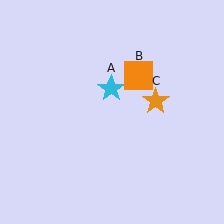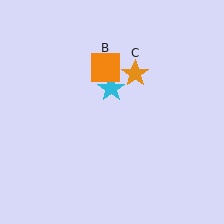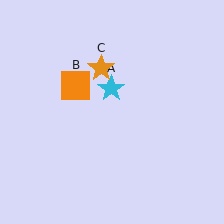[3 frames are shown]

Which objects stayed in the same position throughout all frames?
Cyan star (object A) remained stationary.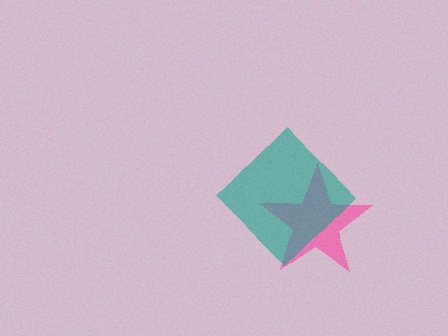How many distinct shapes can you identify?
There are 2 distinct shapes: a pink star, a teal diamond.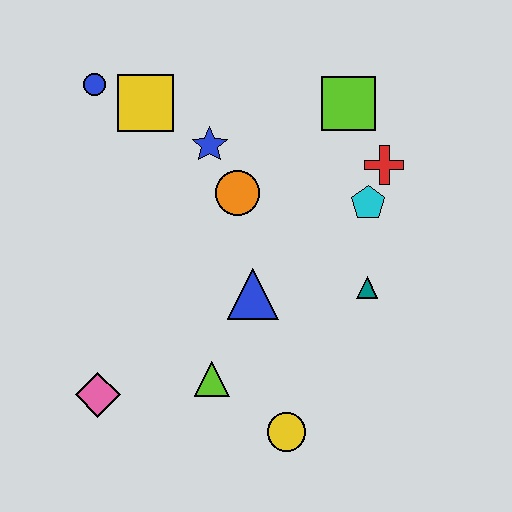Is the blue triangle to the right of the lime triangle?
Yes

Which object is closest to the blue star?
The orange circle is closest to the blue star.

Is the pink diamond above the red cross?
No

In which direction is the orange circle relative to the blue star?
The orange circle is below the blue star.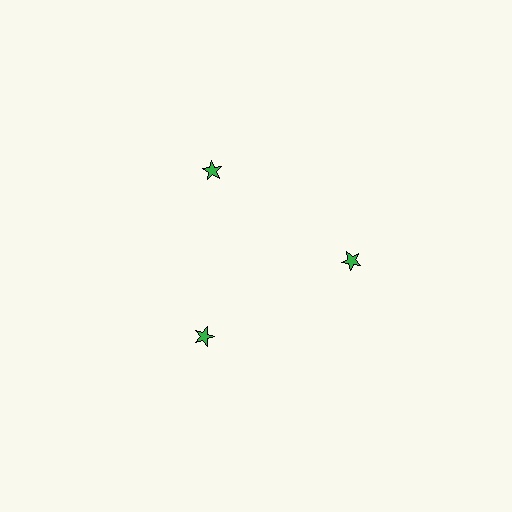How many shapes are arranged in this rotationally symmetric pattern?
There are 3 shapes, arranged in 3 groups of 1.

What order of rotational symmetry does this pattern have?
This pattern has 3-fold rotational symmetry.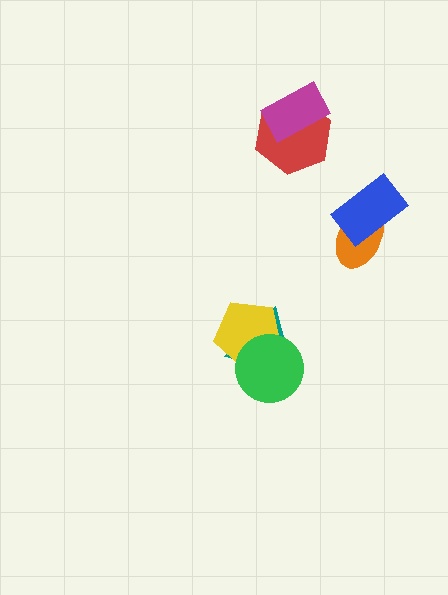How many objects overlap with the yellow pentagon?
2 objects overlap with the yellow pentagon.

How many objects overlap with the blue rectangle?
1 object overlaps with the blue rectangle.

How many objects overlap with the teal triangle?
2 objects overlap with the teal triangle.